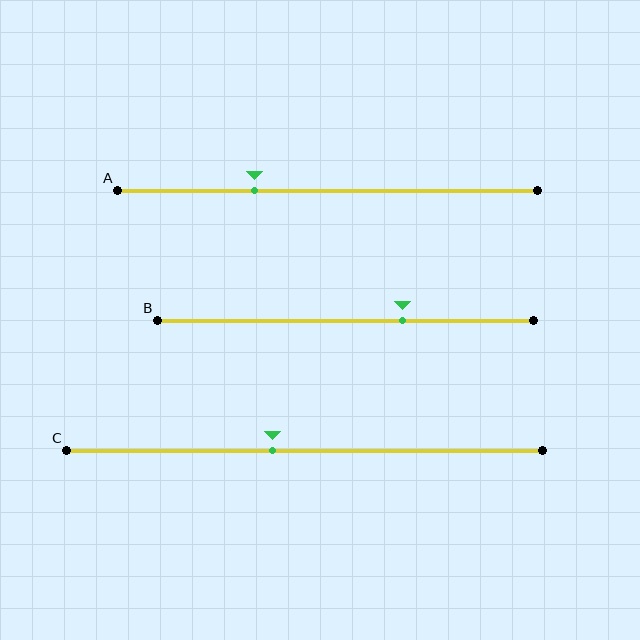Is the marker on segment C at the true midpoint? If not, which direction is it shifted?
No, the marker on segment C is shifted to the left by about 7% of the segment length.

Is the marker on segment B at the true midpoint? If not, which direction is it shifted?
No, the marker on segment B is shifted to the right by about 15% of the segment length.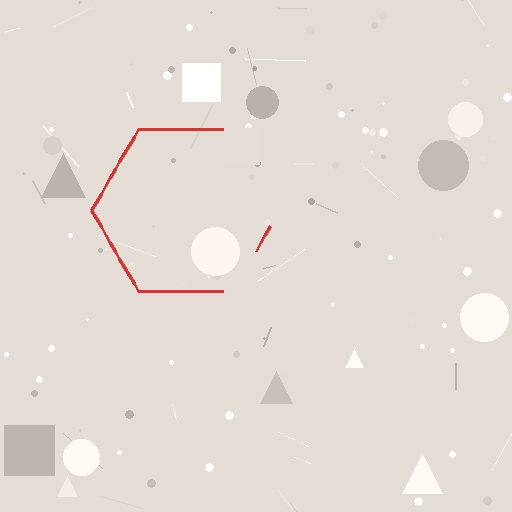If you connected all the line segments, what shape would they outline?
They would outline a hexagon.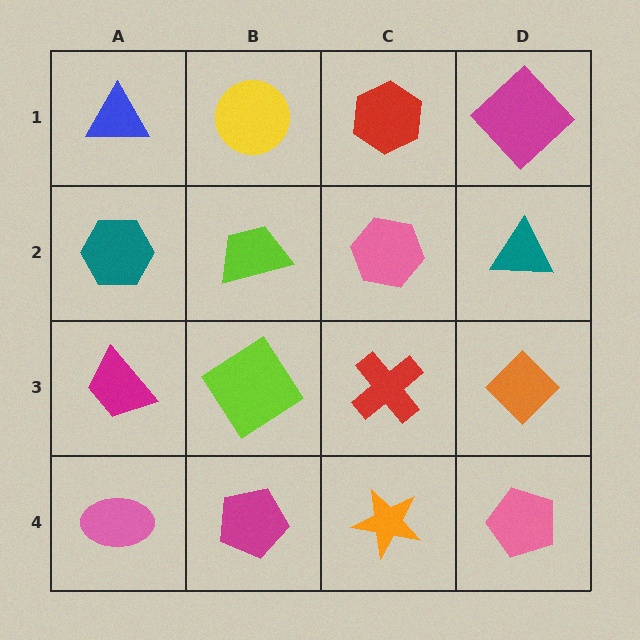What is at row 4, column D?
A pink pentagon.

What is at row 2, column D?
A teal triangle.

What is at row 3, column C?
A red cross.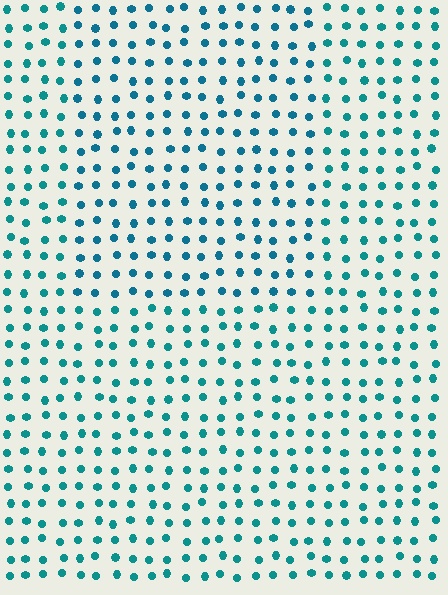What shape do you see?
I see a rectangle.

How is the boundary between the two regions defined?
The boundary is defined purely by a slight shift in hue (about 16 degrees). Spacing, size, and orientation are identical on both sides.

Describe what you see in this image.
The image is filled with small teal elements in a uniform arrangement. A rectangle-shaped region is visible where the elements are tinted to a slightly different hue, forming a subtle color boundary.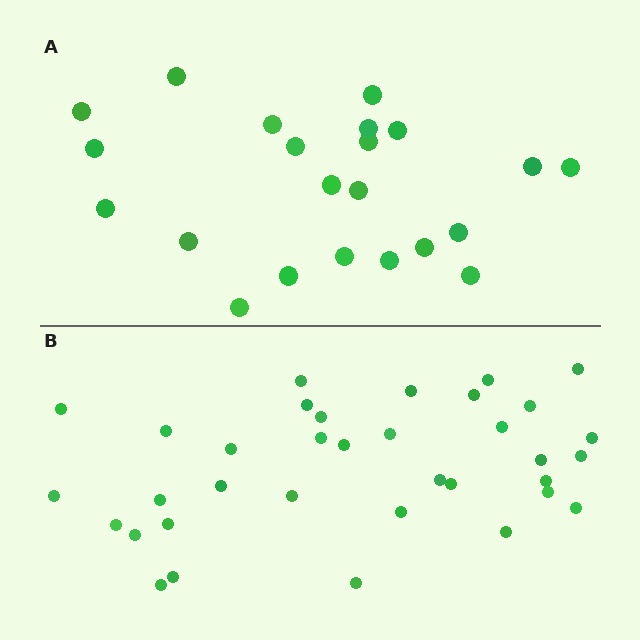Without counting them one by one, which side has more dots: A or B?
Region B (the bottom region) has more dots.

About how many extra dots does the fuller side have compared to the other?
Region B has approximately 15 more dots than region A.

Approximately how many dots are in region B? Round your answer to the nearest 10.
About 40 dots. (The exact count is 35, which rounds to 40.)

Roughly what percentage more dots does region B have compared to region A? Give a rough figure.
About 60% more.